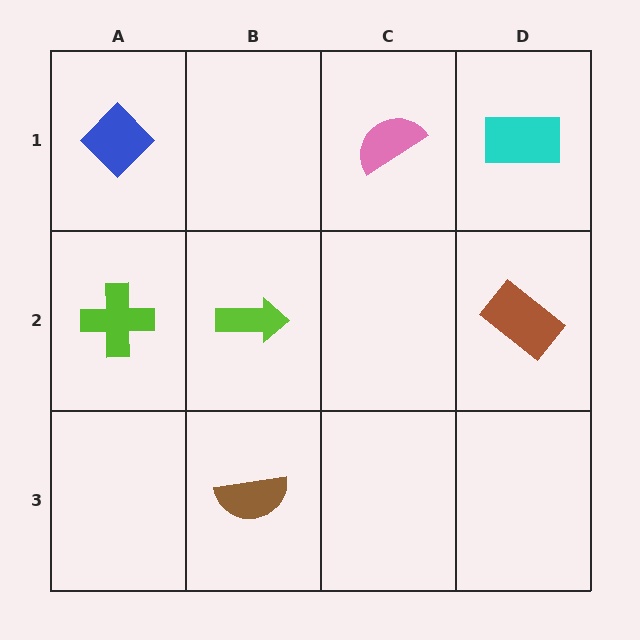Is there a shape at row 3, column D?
No, that cell is empty.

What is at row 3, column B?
A brown semicircle.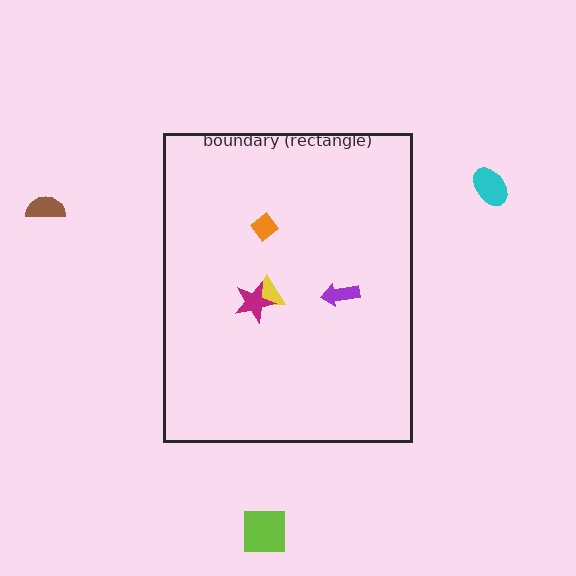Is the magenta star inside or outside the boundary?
Inside.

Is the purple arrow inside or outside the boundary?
Inside.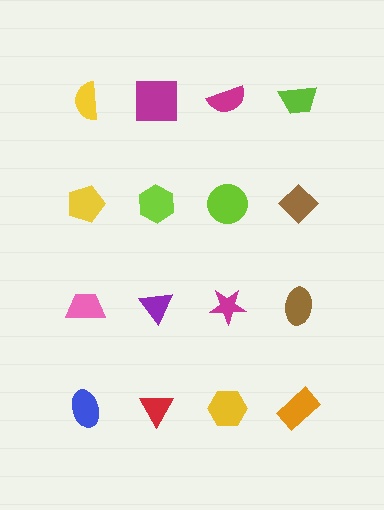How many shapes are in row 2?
4 shapes.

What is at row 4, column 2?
A red triangle.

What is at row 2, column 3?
A lime circle.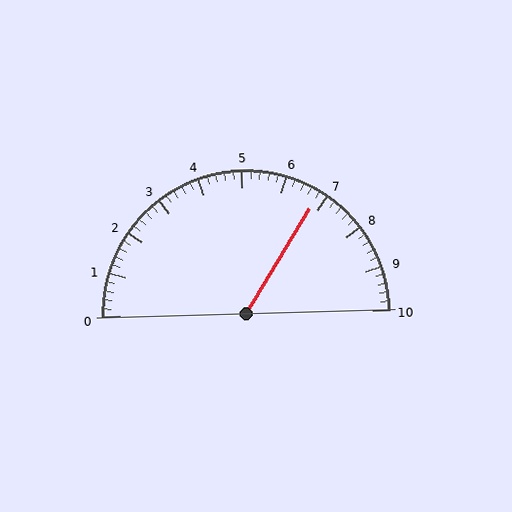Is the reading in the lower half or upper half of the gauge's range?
The reading is in the upper half of the range (0 to 10).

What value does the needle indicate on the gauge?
The needle indicates approximately 6.8.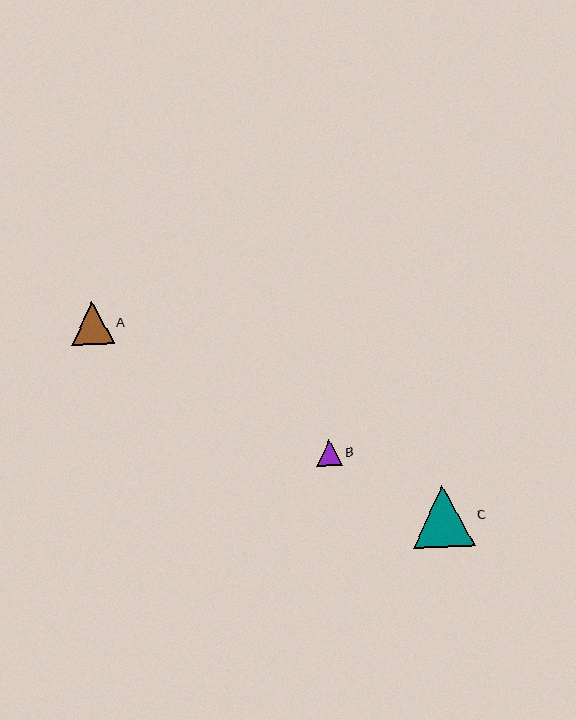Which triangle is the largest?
Triangle C is the largest with a size of approximately 62 pixels.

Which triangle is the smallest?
Triangle B is the smallest with a size of approximately 25 pixels.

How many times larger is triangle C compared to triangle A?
Triangle C is approximately 1.5 times the size of triangle A.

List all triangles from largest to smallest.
From largest to smallest: C, A, B.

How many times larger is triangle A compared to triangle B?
Triangle A is approximately 1.7 times the size of triangle B.